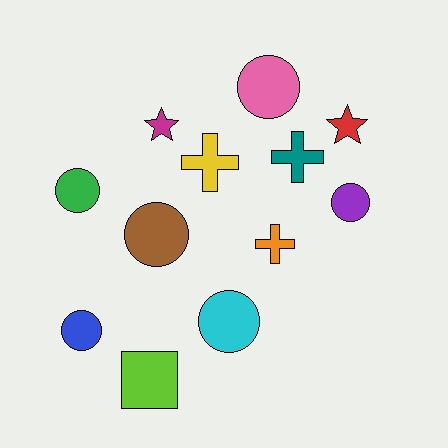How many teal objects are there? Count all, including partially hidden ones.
There is 1 teal object.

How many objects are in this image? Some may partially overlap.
There are 12 objects.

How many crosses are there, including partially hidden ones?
There are 3 crosses.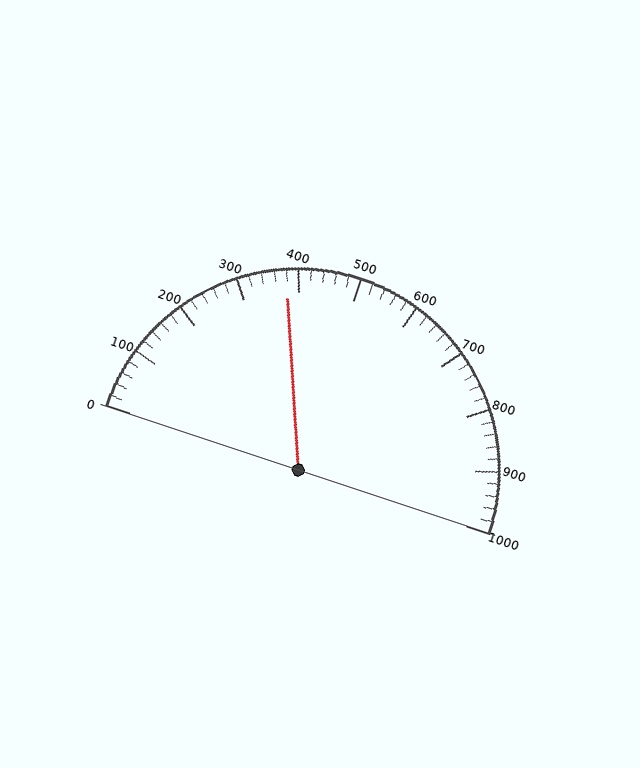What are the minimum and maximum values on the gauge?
The gauge ranges from 0 to 1000.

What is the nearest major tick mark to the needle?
The nearest major tick mark is 400.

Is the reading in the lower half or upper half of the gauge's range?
The reading is in the lower half of the range (0 to 1000).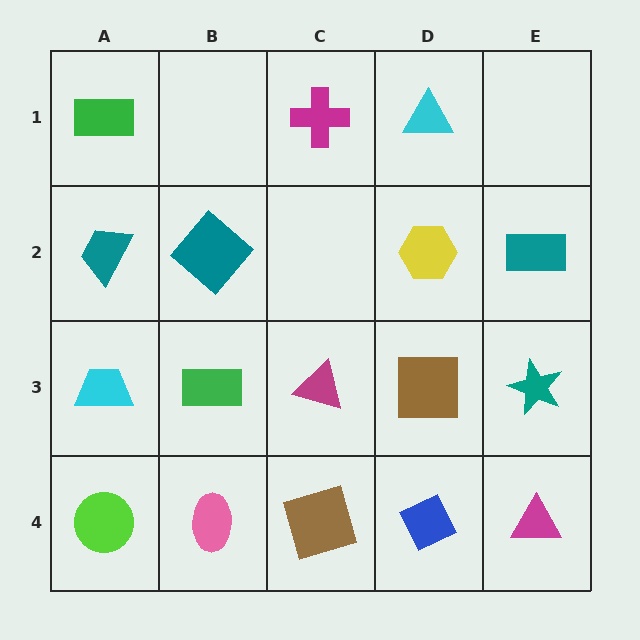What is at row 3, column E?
A teal star.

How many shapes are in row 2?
4 shapes.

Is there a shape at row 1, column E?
No, that cell is empty.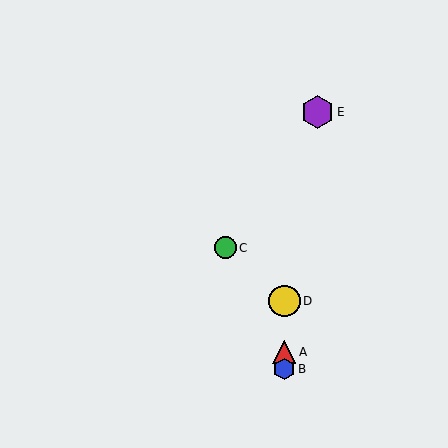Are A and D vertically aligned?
Yes, both are at x≈284.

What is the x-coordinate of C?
Object C is at x≈225.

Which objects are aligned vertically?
Objects A, B, D are aligned vertically.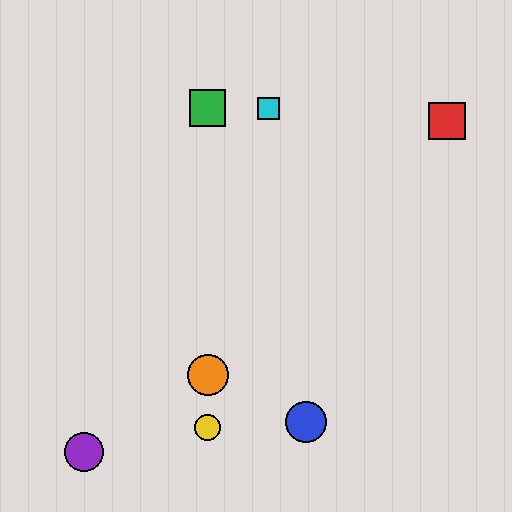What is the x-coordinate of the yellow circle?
The yellow circle is at x≈208.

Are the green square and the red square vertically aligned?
No, the green square is at x≈208 and the red square is at x≈447.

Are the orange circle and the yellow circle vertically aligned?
Yes, both are at x≈208.